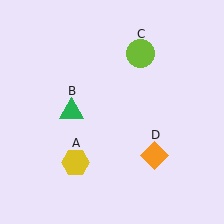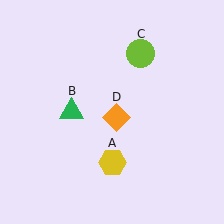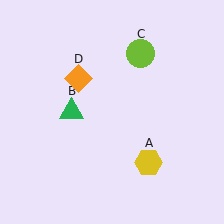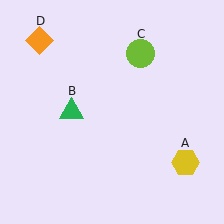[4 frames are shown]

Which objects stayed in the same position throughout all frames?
Green triangle (object B) and lime circle (object C) remained stationary.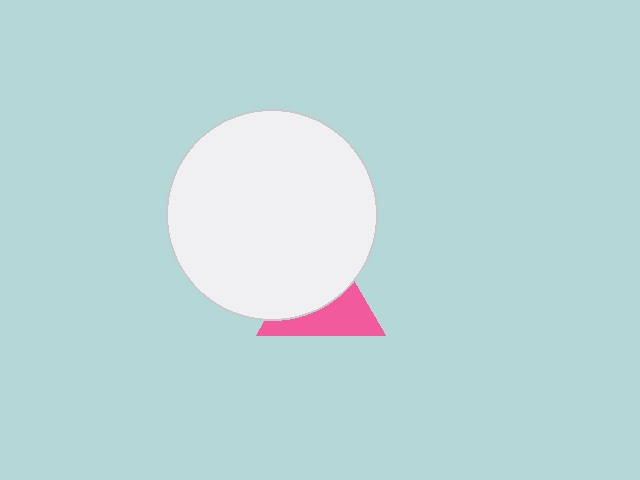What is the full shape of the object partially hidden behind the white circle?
The partially hidden object is a pink triangle.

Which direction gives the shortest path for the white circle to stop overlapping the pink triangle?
Moving up gives the shortest separation.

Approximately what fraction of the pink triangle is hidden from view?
Roughly 56% of the pink triangle is hidden behind the white circle.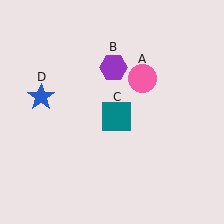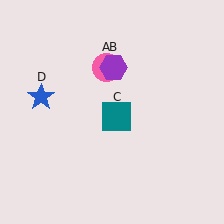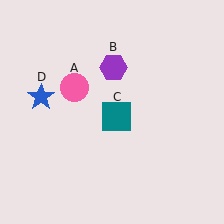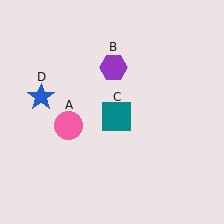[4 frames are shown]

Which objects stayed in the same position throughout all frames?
Purple hexagon (object B) and teal square (object C) and blue star (object D) remained stationary.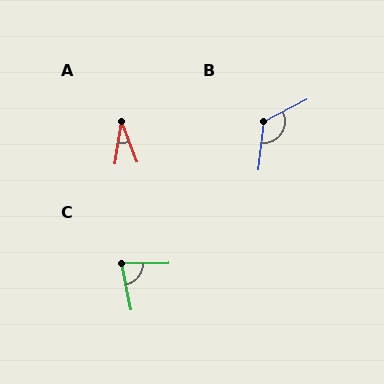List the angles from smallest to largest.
A (30°), C (79°), B (123°).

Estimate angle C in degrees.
Approximately 79 degrees.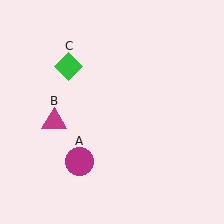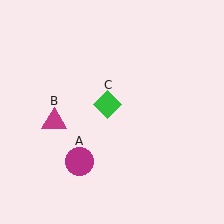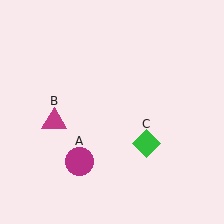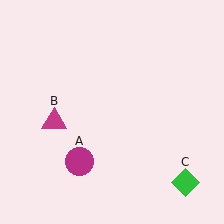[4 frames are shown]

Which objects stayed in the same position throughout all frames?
Magenta circle (object A) and magenta triangle (object B) remained stationary.